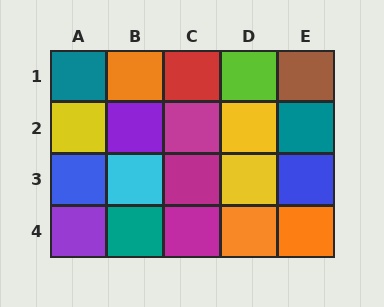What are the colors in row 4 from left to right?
Purple, teal, magenta, orange, orange.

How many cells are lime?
1 cell is lime.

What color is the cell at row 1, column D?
Lime.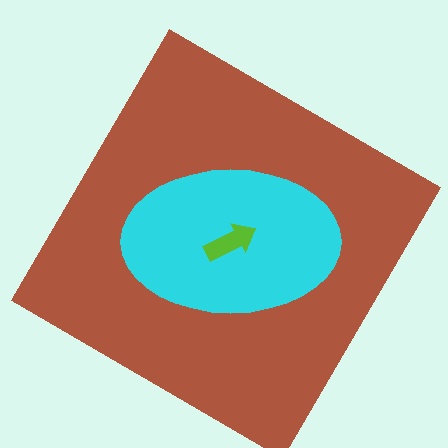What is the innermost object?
The lime arrow.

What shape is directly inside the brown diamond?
The cyan ellipse.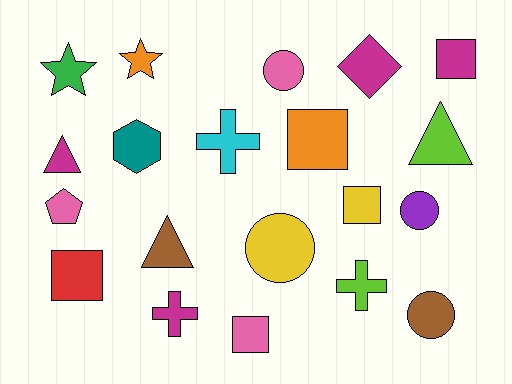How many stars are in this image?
There are 2 stars.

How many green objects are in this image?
There is 1 green object.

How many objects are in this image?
There are 20 objects.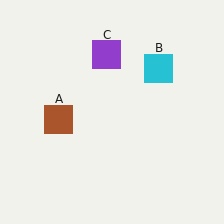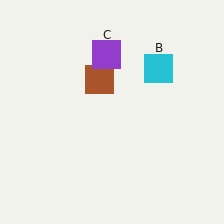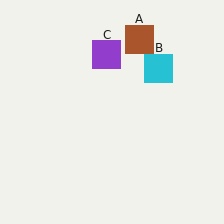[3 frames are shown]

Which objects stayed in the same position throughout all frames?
Cyan square (object B) and purple square (object C) remained stationary.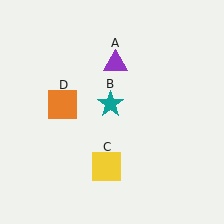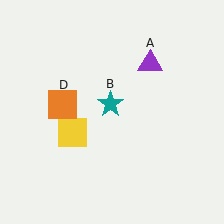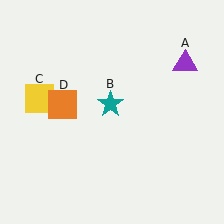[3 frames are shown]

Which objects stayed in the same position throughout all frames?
Teal star (object B) and orange square (object D) remained stationary.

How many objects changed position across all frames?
2 objects changed position: purple triangle (object A), yellow square (object C).